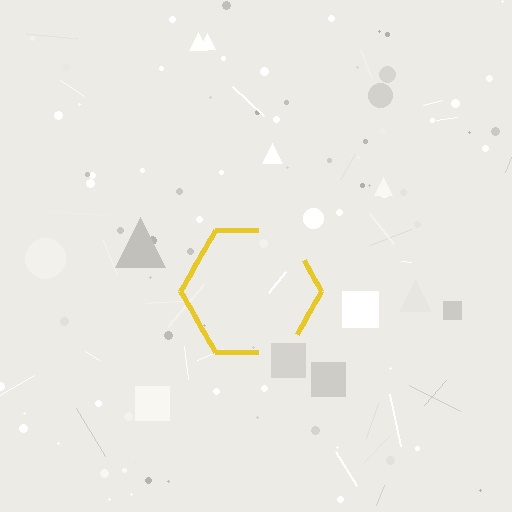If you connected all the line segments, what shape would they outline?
They would outline a hexagon.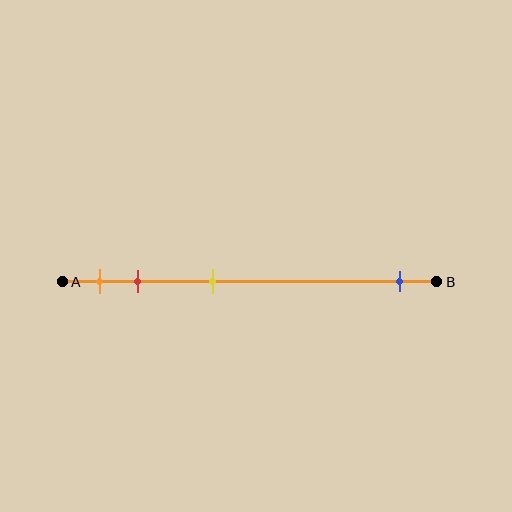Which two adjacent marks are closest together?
The orange and red marks are the closest adjacent pair.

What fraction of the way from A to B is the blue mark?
The blue mark is approximately 90% (0.9) of the way from A to B.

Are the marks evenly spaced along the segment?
No, the marks are not evenly spaced.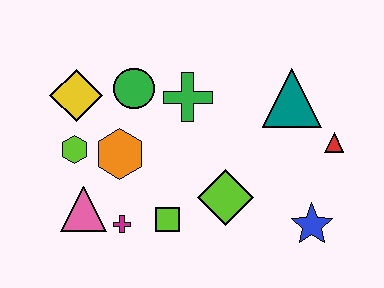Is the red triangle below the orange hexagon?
No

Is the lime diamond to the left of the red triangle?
Yes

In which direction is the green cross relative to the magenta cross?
The green cross is above the magenta cross.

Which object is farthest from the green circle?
The blue star is farthest from the green circle.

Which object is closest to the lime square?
The magenta cross is closest to the lime square.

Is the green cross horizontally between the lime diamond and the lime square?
Yes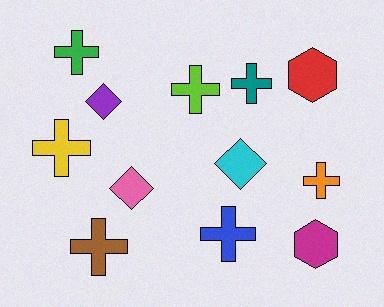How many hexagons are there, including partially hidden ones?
There are 2 hexagons.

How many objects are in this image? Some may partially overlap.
There are 12 objects.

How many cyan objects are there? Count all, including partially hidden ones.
There is 1 cyan object.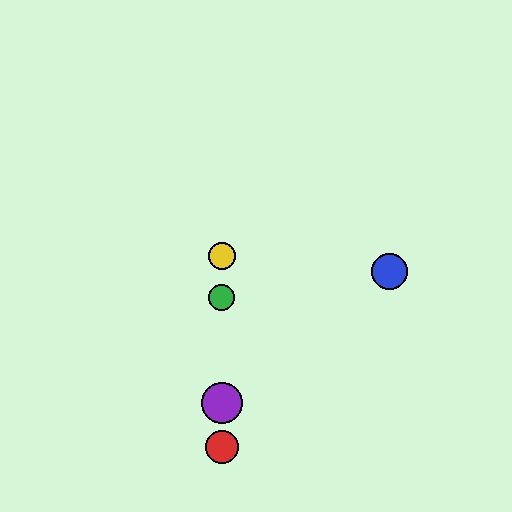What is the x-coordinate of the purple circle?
The purple circle is at x≈222.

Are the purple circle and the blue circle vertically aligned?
No, the purple circle is at x≈222 and the blue circle is at x≈389.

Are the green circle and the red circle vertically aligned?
Yes, both are at x≈222.